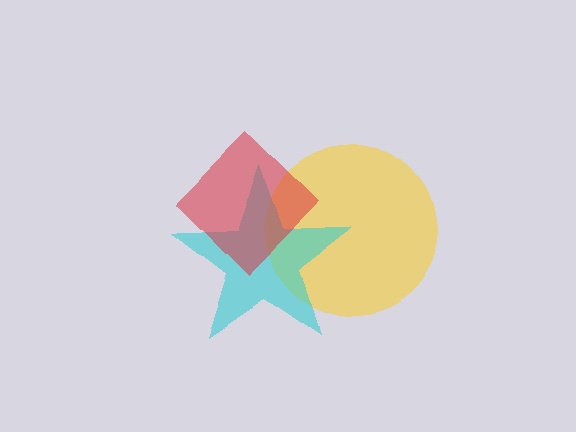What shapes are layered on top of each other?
The layered shapes are: a yellow circle, a cyan star, a red diamond.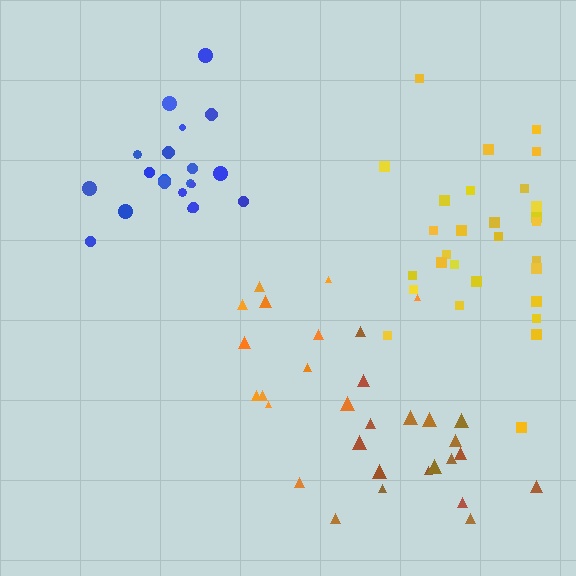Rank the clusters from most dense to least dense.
blue, brown, yellow, orange.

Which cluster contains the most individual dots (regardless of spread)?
Yellow (29).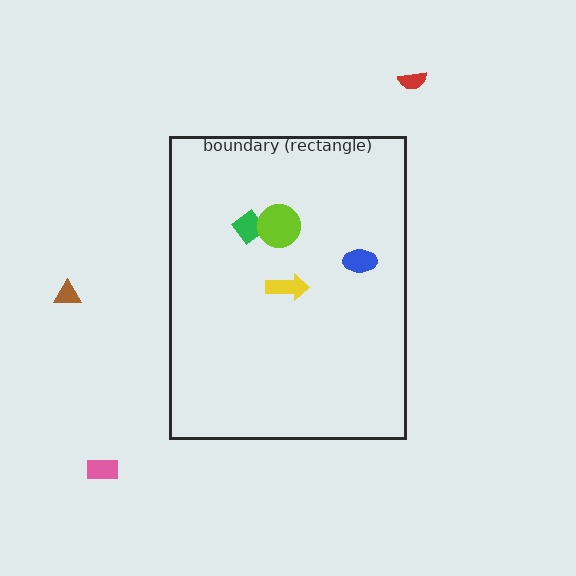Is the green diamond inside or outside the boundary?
Inside.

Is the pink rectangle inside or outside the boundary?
Outside.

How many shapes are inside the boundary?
4 inside, 3 outside.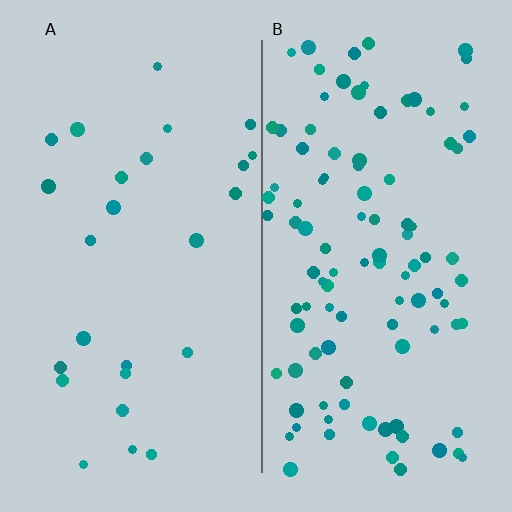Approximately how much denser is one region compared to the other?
Approximately 4.0× — region B over region A.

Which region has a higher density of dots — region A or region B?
B (the right).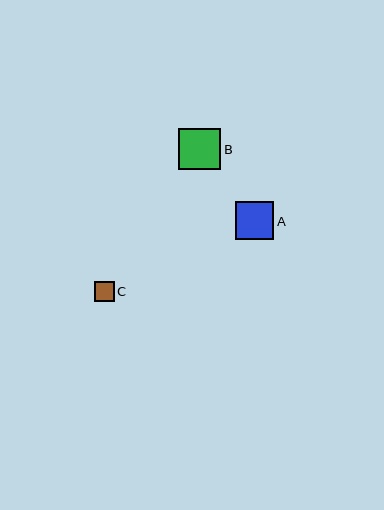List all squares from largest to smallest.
From largest to smallest: B, A, C.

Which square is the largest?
Square B is the largest with a size of approximately 42 pixels.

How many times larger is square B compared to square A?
Square B is approximately 1.1 times the size of square A.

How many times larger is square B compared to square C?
Square B is approximately 2.2 times the size of square C.